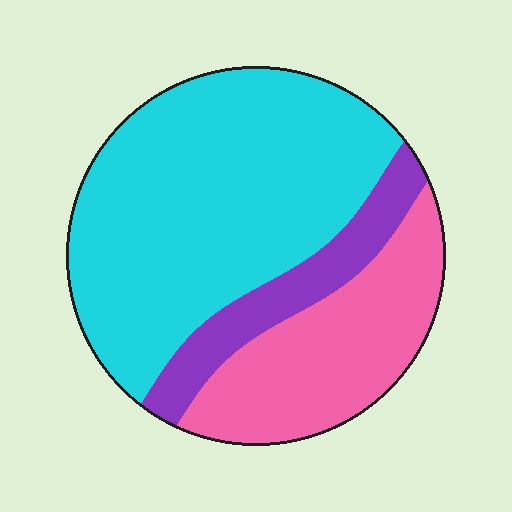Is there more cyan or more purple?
Cyan.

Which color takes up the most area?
Cyan, at roughly 60%.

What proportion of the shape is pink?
Pink takes up between a quarter and a half of the shape.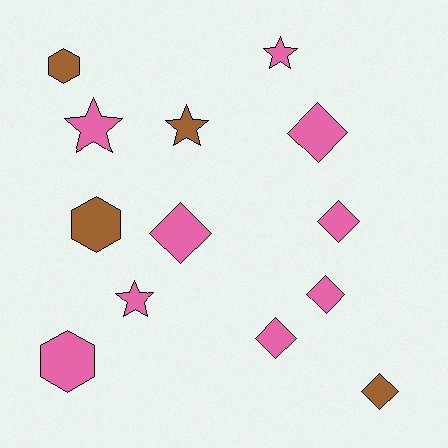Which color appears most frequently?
Pink, with 9 objects.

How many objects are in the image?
There are 13 objects.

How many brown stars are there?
There is 1 brown star.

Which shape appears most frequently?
Diamond, with 6 objects.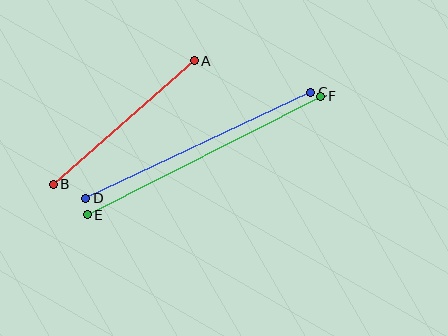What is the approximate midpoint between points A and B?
The midpoint is at approximately (124, 123) pixels.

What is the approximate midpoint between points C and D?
The midpoint is at approximately (198, 145) pixels.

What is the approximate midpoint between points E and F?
The midpoint is at approximately (204, 155) pixels.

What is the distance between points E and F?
The distance is approximately 262 pixels.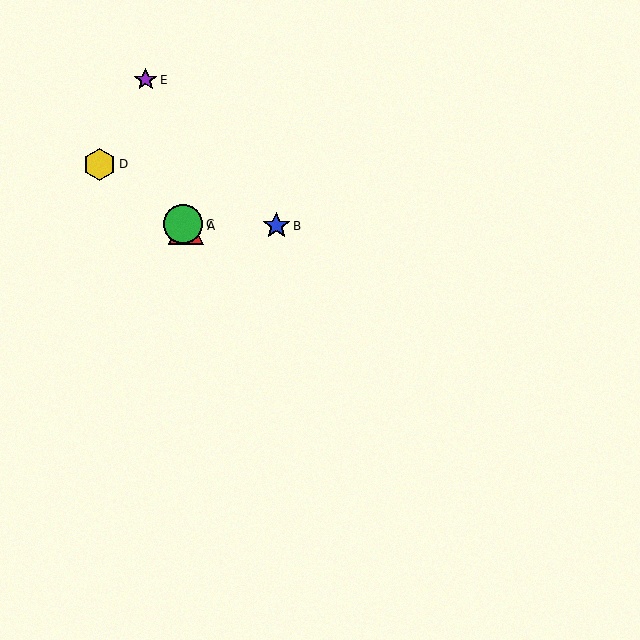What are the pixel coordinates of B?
Object B is at (276, 226).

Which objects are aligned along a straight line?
Objects A, C, D are aligned along a straight line.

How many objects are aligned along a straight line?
3 objects (A, C, D) are aligned along a straight line.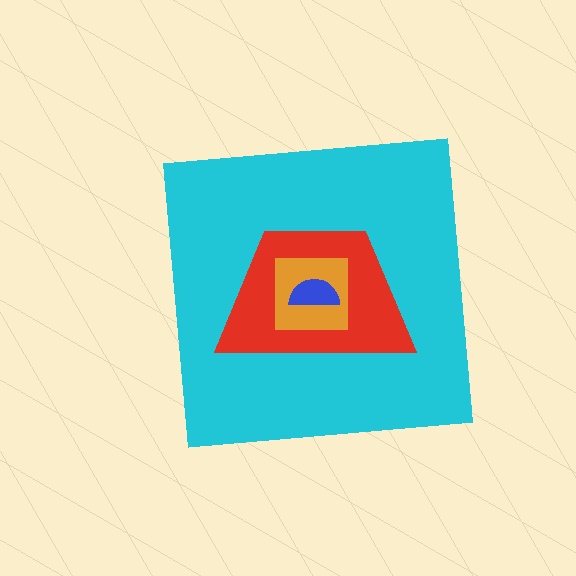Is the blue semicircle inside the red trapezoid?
Yes.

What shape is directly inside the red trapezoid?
The orange square.